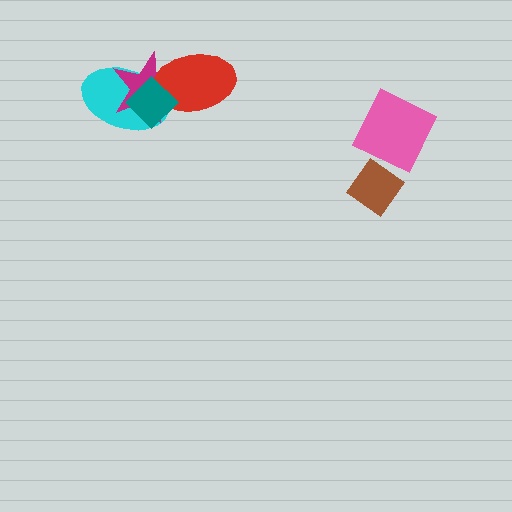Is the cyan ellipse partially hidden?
Yes, it is partially covered by another shape.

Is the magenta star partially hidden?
Yes, it is partially covered by another shape.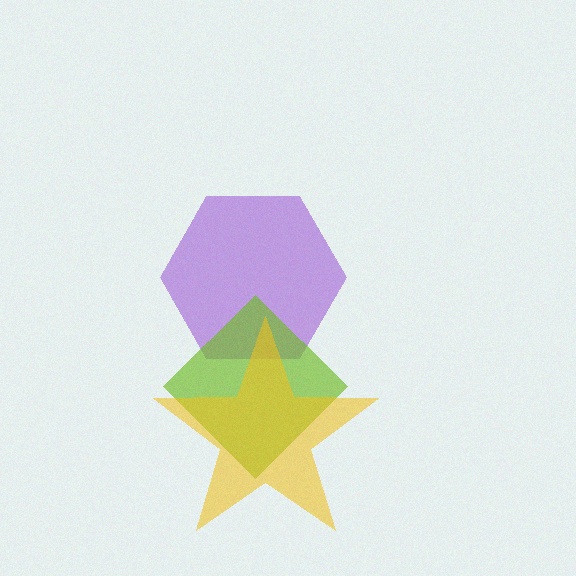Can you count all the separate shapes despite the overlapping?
Yes, there are 3 separate shapes.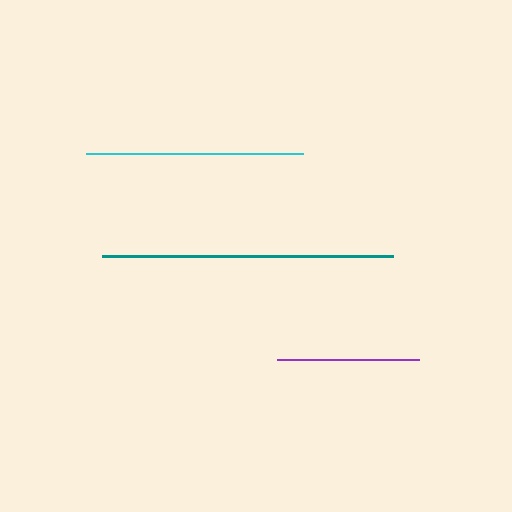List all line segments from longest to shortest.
From longest to shortest: teal, cyan, purple.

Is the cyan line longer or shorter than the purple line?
The cyan line is longer than the purple line.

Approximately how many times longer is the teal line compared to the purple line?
The teal line is approximately 2.1 times the length of the purple line.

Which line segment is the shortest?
The purple line is the shortest at approximately 142 pixels.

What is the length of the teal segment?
The teal segment is approximately 291 pixels long.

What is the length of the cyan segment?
The cyan segment is approximately 217 pixels long.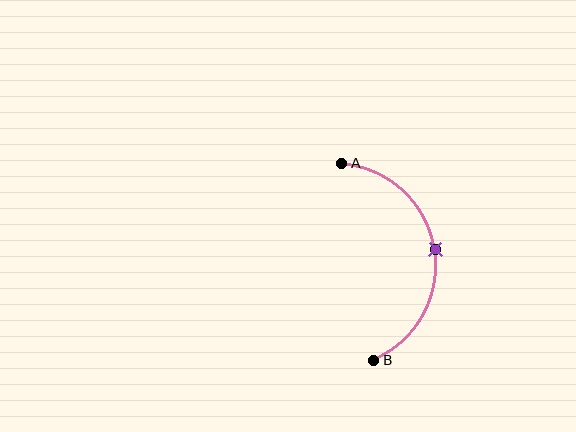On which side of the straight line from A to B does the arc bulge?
The arc bulges to the right of the straight line connecting A and B.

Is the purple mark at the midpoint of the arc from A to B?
Yes. The purple mark lies on the arc at equal arc-length from both A and B — it is the arc midpoint.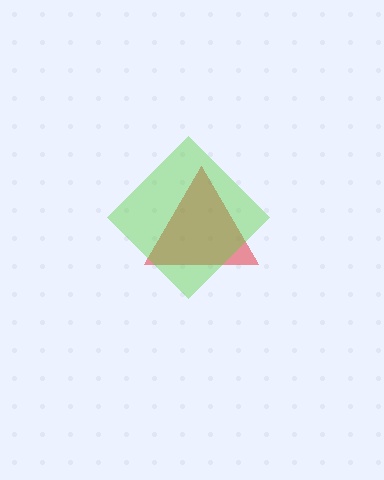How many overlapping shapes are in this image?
There are 2 overlapping shapes in the image.